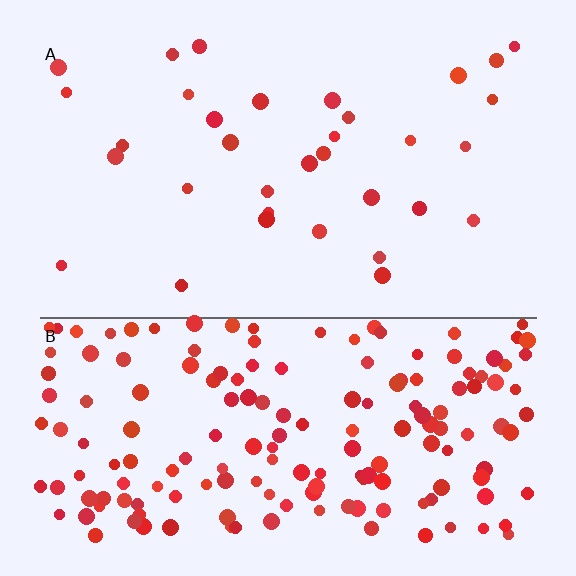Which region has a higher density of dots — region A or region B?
B (the bottom).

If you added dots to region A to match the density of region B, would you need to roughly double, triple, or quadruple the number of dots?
Approximately quadruple.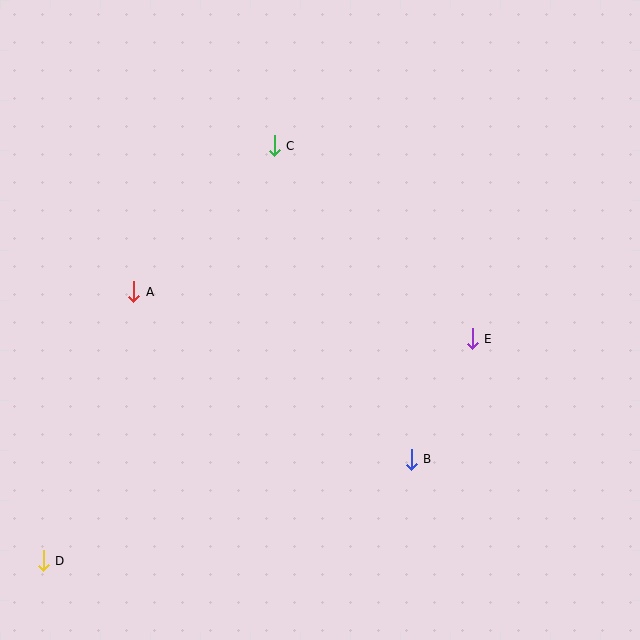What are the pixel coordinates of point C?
Point C is at (274, 146).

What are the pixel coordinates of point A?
Point A is at (134, 292).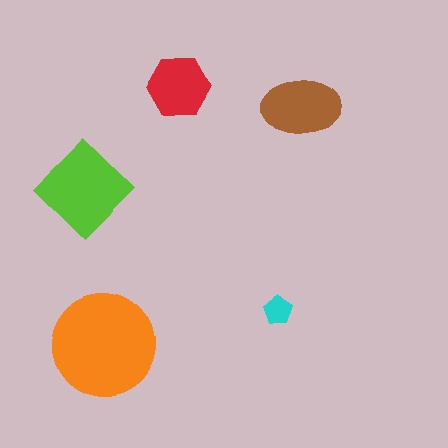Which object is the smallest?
The cyan pentagon.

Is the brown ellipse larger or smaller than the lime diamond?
Smaller.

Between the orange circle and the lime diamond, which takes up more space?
The orange circle.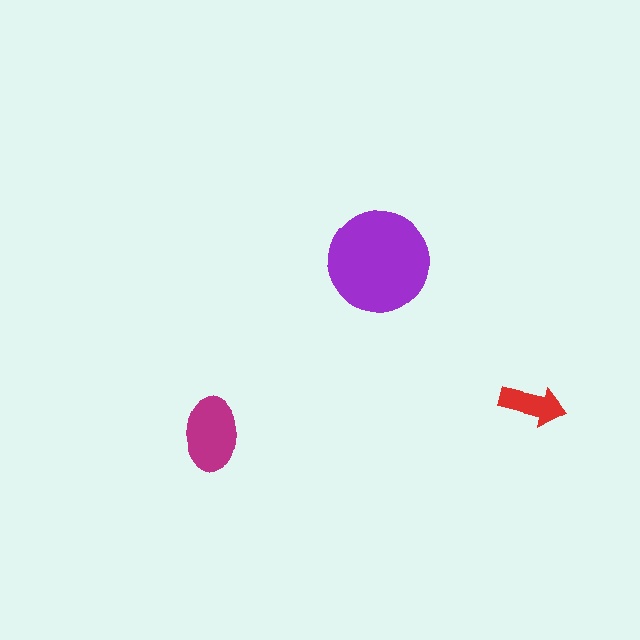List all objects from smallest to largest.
The red arrow, the magenta ellipse, the purple circle.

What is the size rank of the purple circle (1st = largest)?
1st.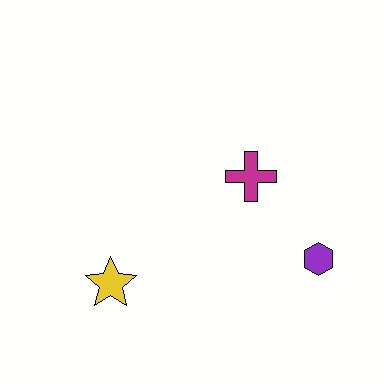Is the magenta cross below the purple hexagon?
No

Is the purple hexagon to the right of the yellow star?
Yes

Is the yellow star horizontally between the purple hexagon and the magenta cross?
No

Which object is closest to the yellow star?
The magenta cross is closest to the yellow star.